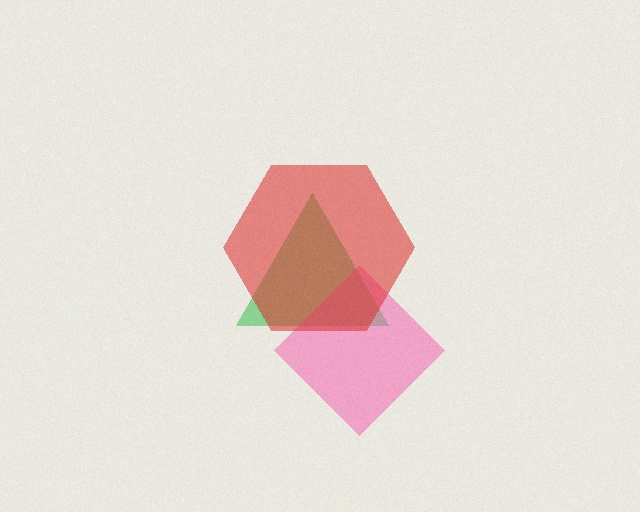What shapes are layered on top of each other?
The layered shapes are: a green triangle, a pink diamond, a red hexagon.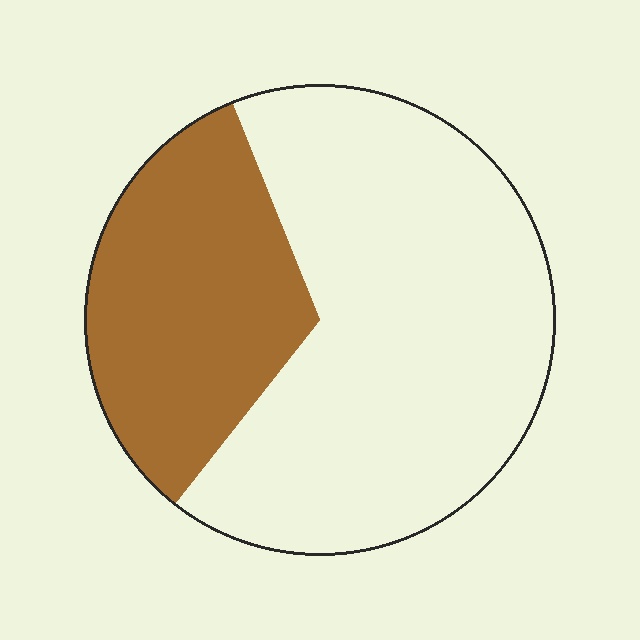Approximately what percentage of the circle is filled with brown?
Approximately 35%.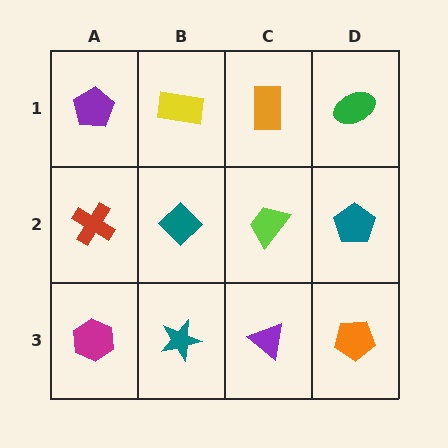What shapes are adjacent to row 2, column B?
A yellow rectangle (row 1, column B), a teal star (row 3, column B), a red cross (row 2, column A), a lime trapezoid (row 2, column C).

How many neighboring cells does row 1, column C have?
3.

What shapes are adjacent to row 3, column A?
A red cross (row 2, column A), a teal star (row 3, column B).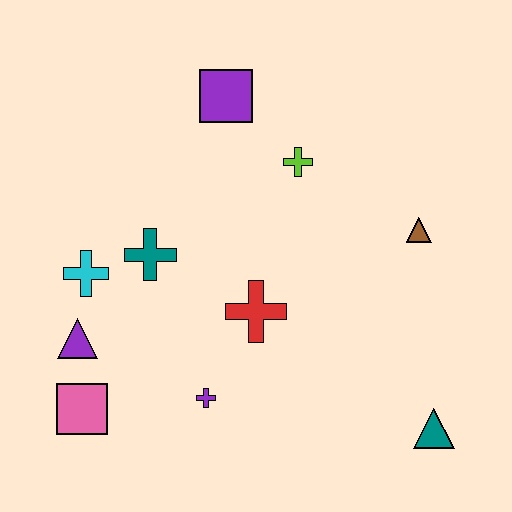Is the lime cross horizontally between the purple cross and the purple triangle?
No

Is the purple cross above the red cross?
No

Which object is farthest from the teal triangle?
The purple square is farthest from the teal triangle.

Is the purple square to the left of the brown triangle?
Yes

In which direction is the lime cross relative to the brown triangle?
The lime cross is to the left of the brown triangle.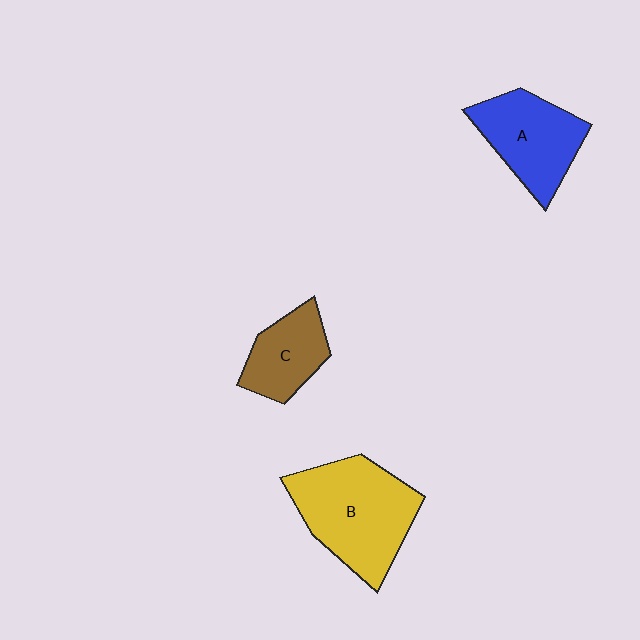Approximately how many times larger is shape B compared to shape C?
Approximately 1.9 times.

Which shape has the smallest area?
Shape C (brown).